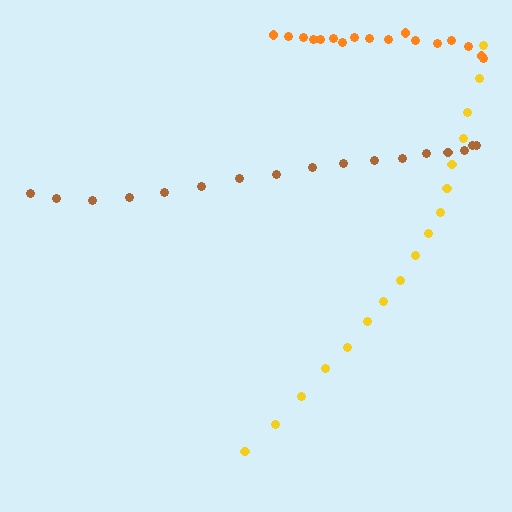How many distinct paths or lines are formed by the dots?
There are 3 distinct paths.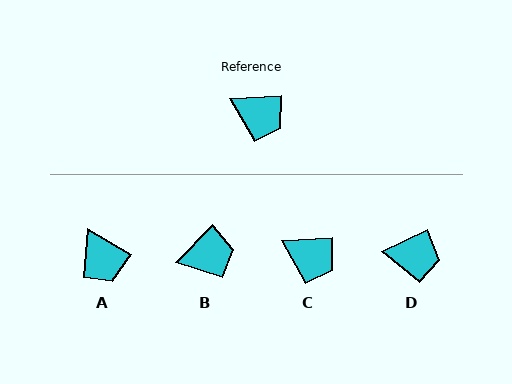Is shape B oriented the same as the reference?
No, it is off by about 43 degrees.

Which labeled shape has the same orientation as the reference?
C.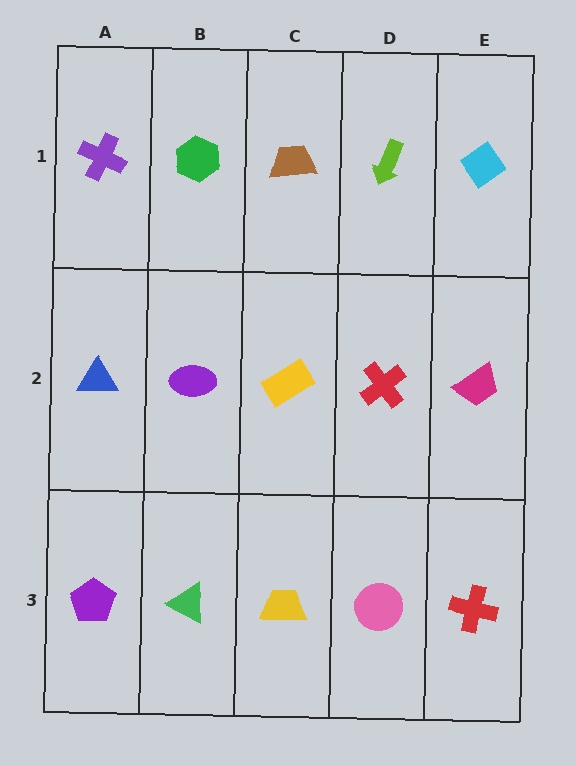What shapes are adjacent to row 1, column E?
A magenta trapezoid (row 2, column E), a lime arrow (row 1, column D).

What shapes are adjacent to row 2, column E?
A cyan diamond (row 1, column E), a red cross (row 3, column E), a red cross (row 2, column D).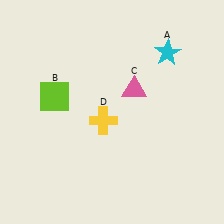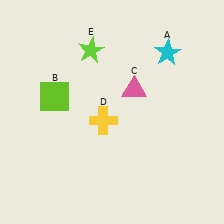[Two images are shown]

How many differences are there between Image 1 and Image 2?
There is 1 difference between the two images.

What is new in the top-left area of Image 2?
A lime star (E) was added in the top-left area of Image 2.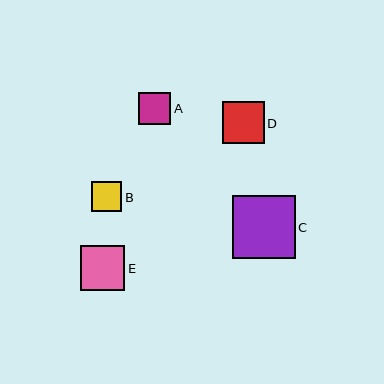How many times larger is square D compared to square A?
Square D is approximately 1.3 times the size of square A.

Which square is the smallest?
Square B is the smallest with a size of approximately 30 pixels.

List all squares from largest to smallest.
From largest to smallest: C, E, D, A, B.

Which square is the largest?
Square C is the largest with a size of approximately 63 pixels.